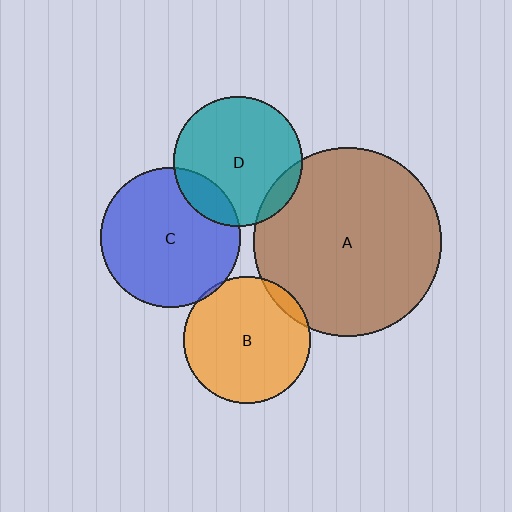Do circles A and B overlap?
Yes.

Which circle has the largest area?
Circle A (brown).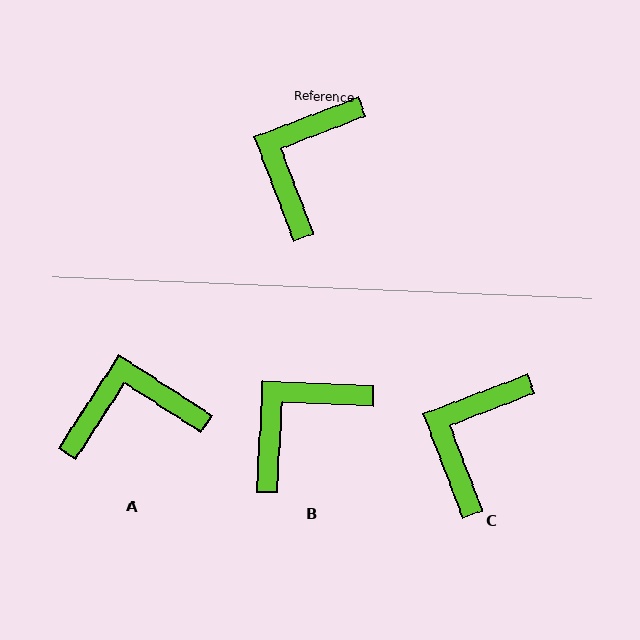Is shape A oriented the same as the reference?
No, it is off by about 54 degrees.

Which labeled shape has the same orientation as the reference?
C.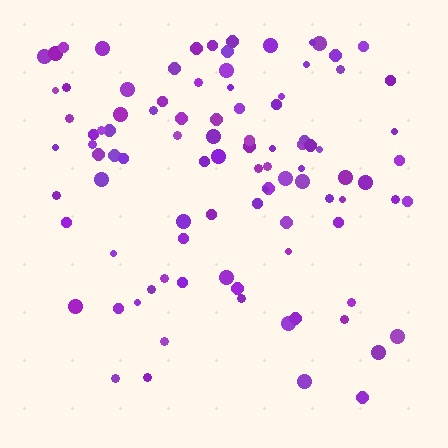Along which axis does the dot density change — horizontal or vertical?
Vertical.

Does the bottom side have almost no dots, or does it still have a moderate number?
Still a moderate number, just noticeably fewer than the top.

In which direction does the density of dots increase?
From bottom to top, with the top side densest.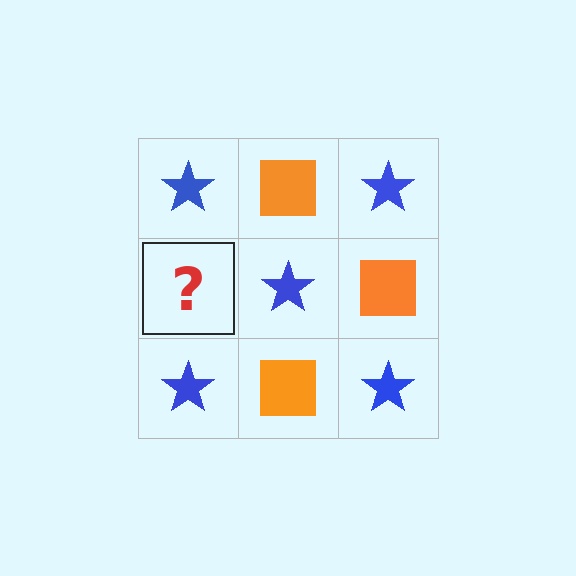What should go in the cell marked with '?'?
The missing cell should contain an orange square.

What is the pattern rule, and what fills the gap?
The rule is that it alternates blue star and orange square in a checkerboard pattern. The gap should be filled with an orange square.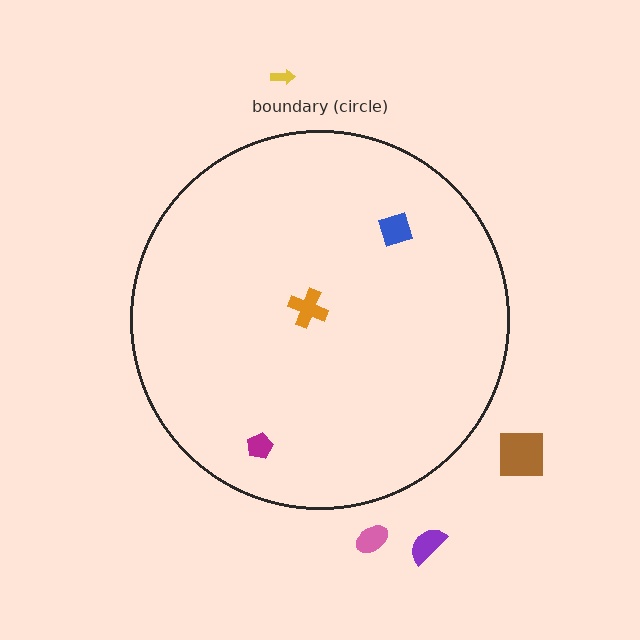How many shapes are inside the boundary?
3 inside, 4 outside.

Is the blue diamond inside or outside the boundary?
Inside.